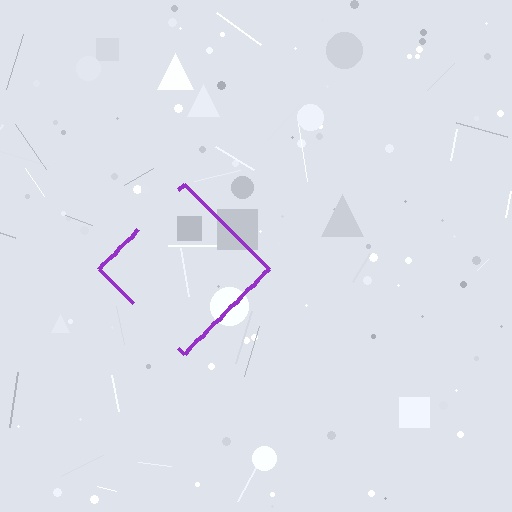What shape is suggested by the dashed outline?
The dashed outline suggests a diamond.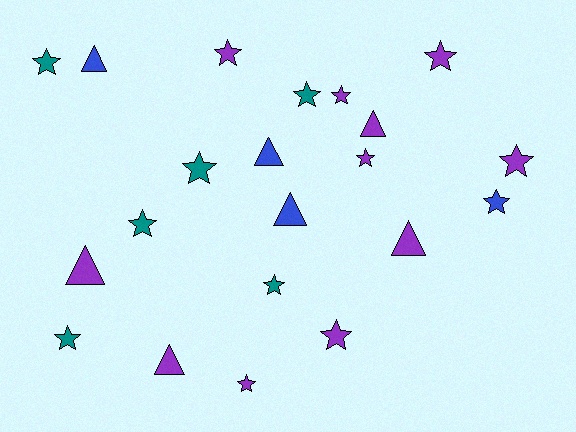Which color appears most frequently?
Purple, with 11 objects.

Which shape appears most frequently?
Star, with 14 objects.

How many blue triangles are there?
There are 3 blue triangles.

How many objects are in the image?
There are 21 objects.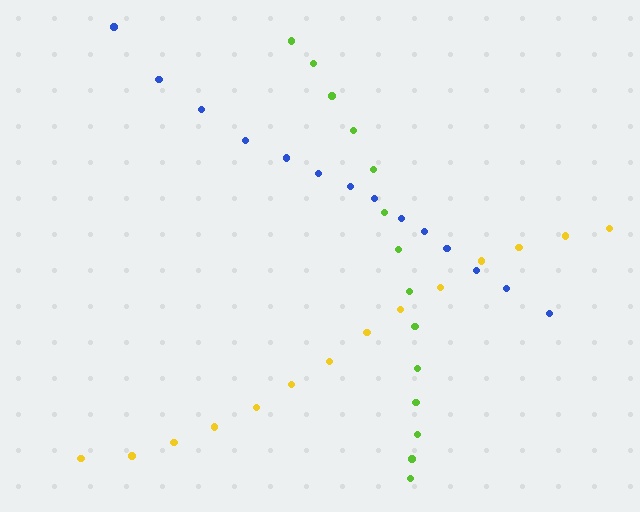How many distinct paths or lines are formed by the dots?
There are 3 distinct paths.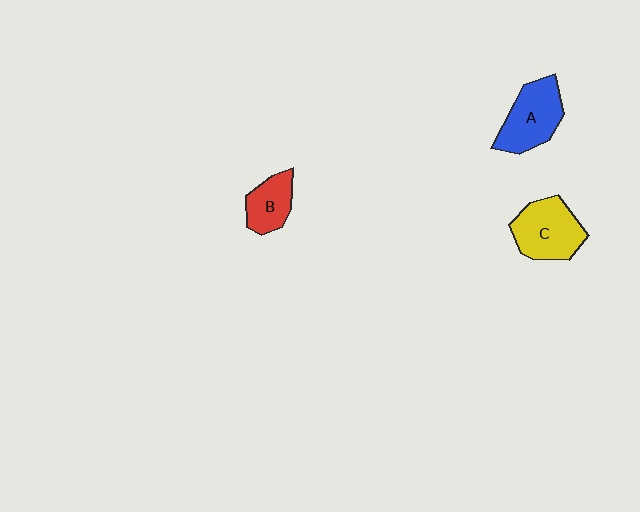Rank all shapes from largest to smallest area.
From largest to smallest: C (yellow), A (blue), B (red).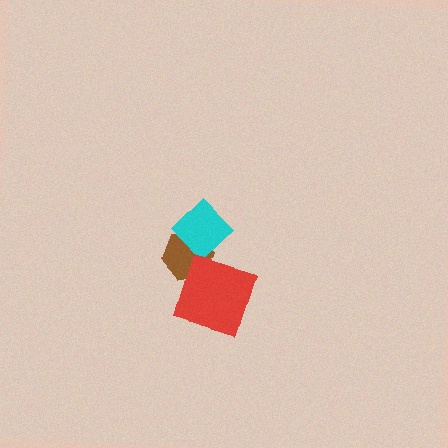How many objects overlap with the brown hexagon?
2 objects overlap with the brown hexagon.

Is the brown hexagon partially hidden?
Yes, it is partially covered by another shape.